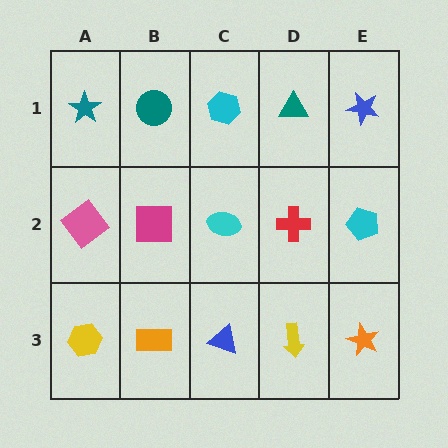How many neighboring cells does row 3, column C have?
3.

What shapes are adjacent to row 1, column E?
A cyan pentagon (row 2, column E), a teal triangle (row 1, column D).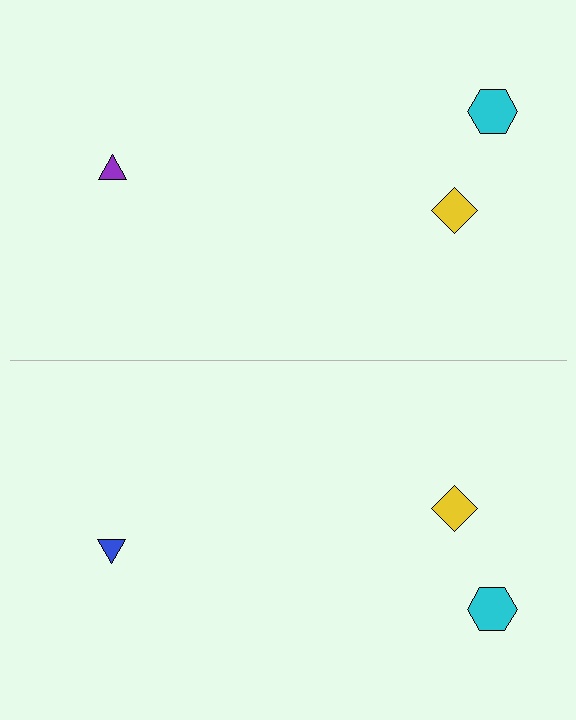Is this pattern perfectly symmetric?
No, the pattern is not perfectly symmetric. The blue triangle on the bottom side breaks the symmetry — its mirror counterpart is purple.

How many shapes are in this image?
There are 6 shapes in this image.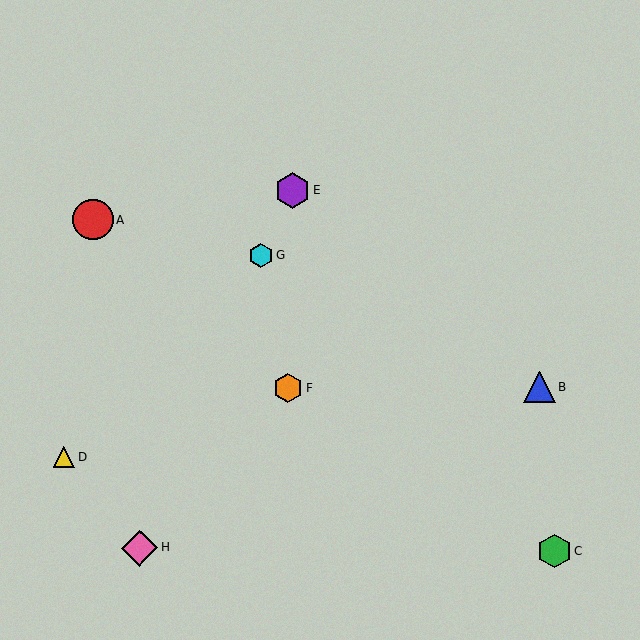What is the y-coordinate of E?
Object E is at y≈191.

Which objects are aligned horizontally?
Objects B, F are aligned horizontally.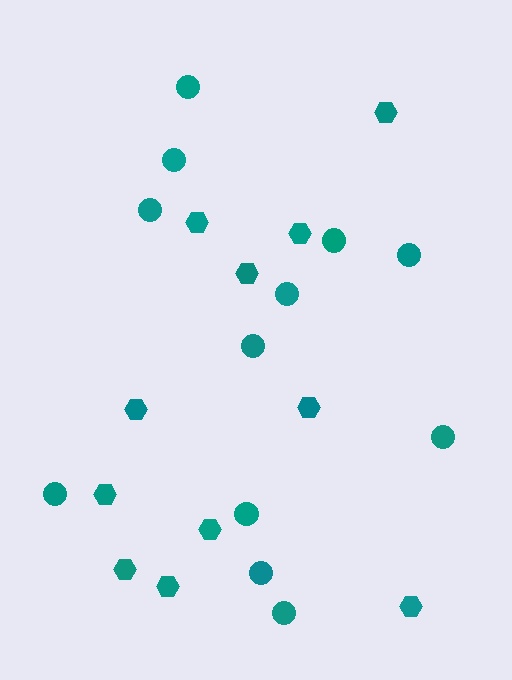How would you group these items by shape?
There are 2 groups: one group of hexagons (11) and one group of circles (12).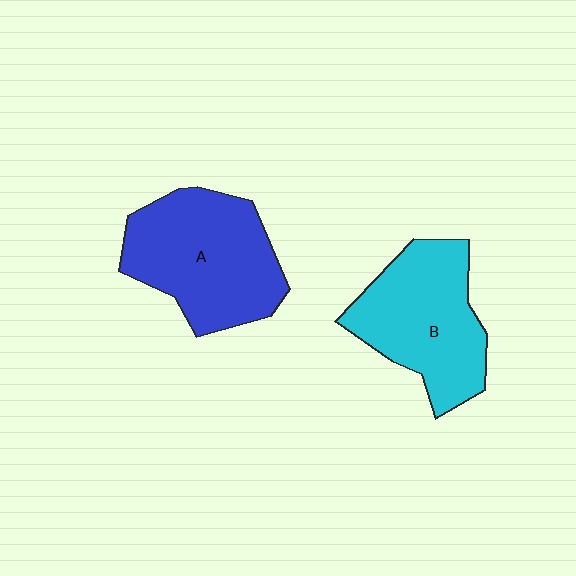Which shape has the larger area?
Shape A (blue).